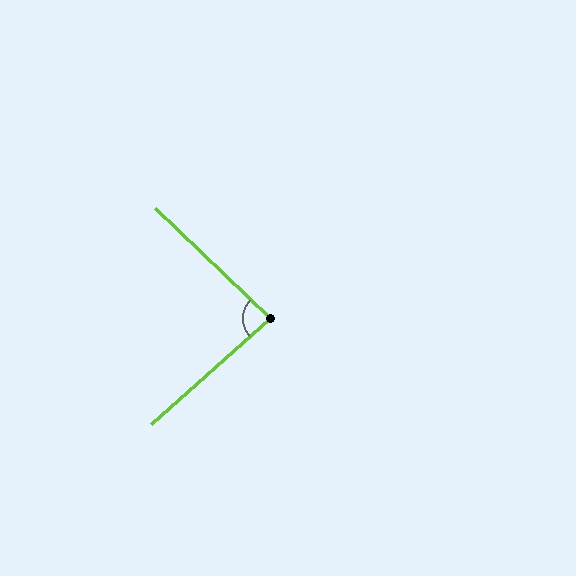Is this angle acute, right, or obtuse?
It is approximately a right angle.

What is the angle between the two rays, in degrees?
Approximately 86 degrees.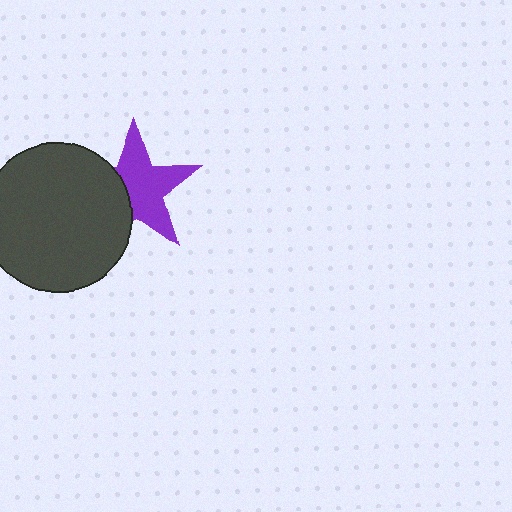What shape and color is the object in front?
The object in front is a dark gray circle.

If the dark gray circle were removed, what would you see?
You would see the complete purple star.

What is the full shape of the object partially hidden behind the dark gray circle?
The partially hidden object is a purple star.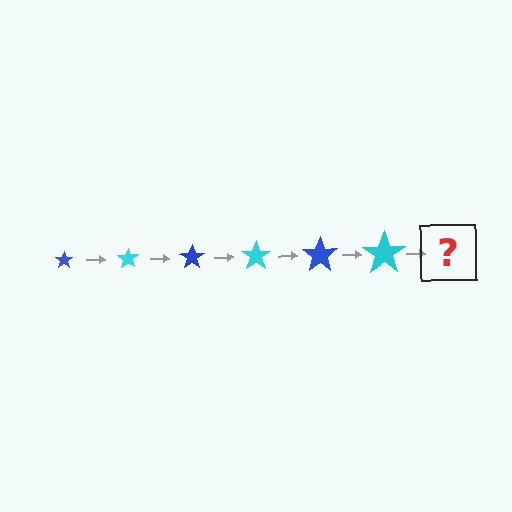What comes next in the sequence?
The next element should be a blue star, larger than the previous one.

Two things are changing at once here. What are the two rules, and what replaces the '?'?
The two rules are that the star grows larger each step and the color cycles through blue and cyan. The '?' should be a blue star, larger than the previous one.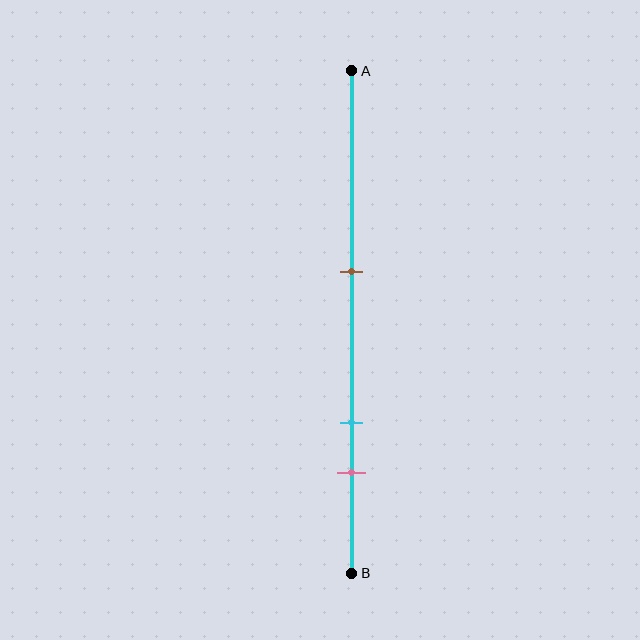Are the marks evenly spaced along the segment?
No, the marks are not evenly spaced.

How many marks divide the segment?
There are 3 marks dividing the segment.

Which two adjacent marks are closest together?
The cyan and pink marks are the closest adjacent pair.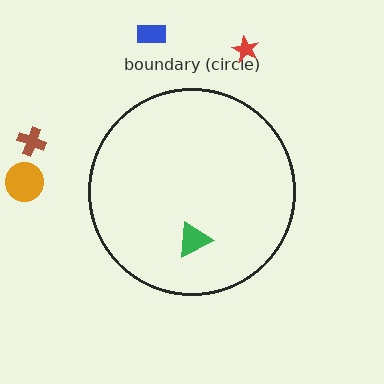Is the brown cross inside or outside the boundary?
Outside.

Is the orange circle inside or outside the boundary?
Outside.